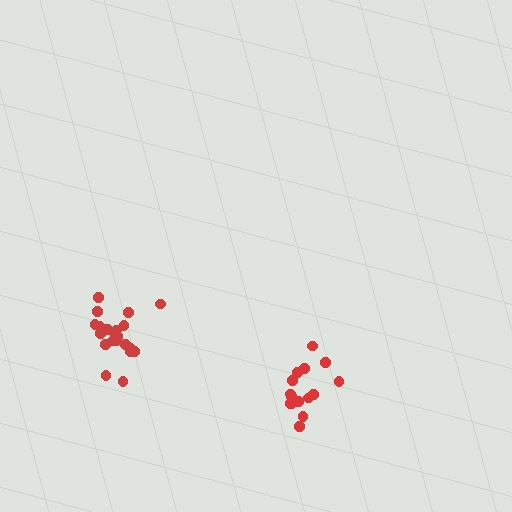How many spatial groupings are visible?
There are 2 spatial groupings.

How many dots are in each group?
Group 1: 15 dots, Group 2: 21 dots (36 total).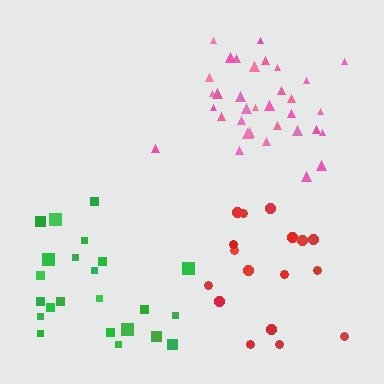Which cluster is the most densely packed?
Pink.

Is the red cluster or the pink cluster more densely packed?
Pink.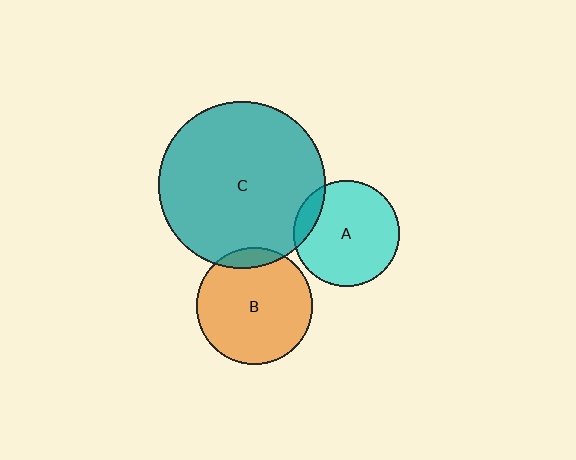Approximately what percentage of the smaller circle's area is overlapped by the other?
Approximately 10%.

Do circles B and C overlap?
Yes.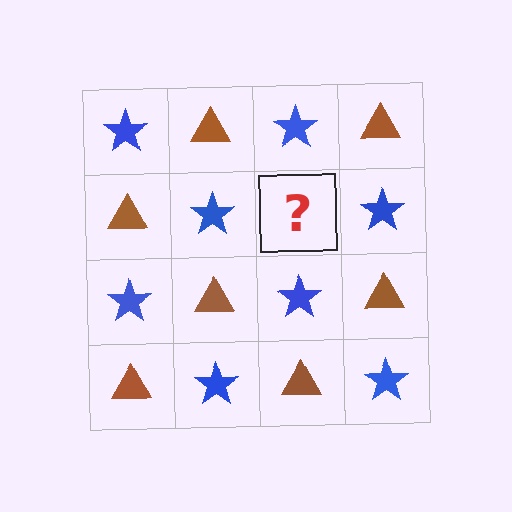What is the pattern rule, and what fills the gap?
The rule is that it alternates blue star and brown triangle in a checkerboard pattern. The gap should be filled with a brown triangle.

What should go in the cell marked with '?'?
The missing cell should contain a brown triangle.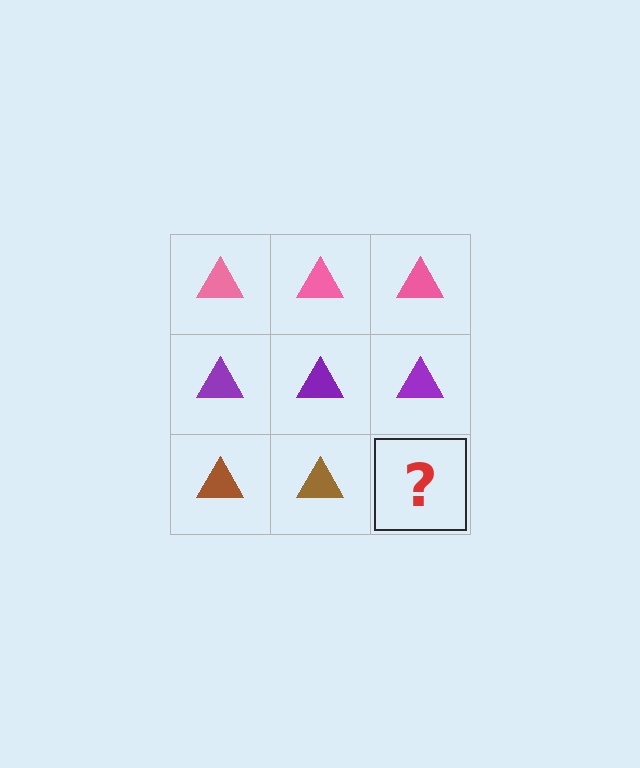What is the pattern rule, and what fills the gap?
The rule is that each row has a consistent color. The gap should be filled with a brown triangle.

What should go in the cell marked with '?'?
The missing cell should contain a brown triangle.